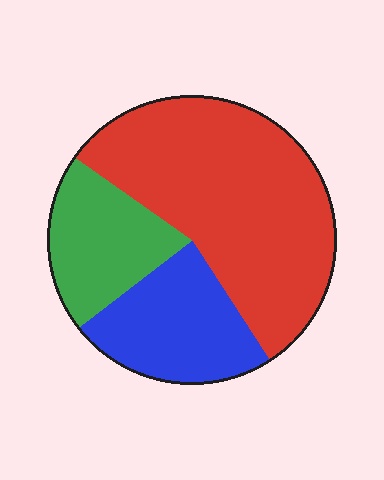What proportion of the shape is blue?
Blue covers around 25% of the shape.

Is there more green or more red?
Red.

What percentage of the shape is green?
Green covers 20% of the shape.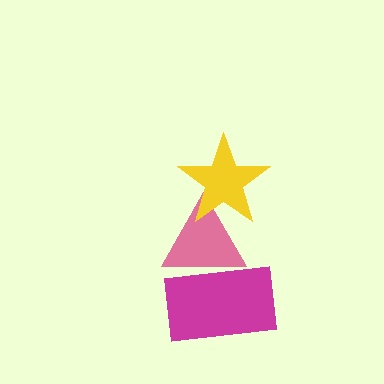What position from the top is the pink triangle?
The pink triangle is 2nd from the top.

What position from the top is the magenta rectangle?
The magenta rectangle is 3rd from the top.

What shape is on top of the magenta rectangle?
The pink triangle is on top of the magenta rectangle.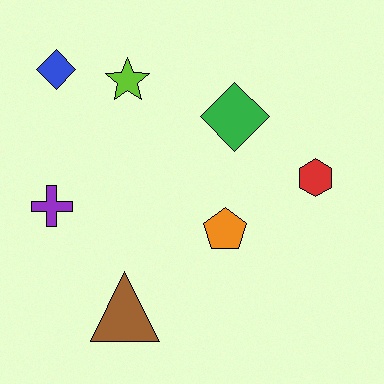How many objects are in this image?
There are 7 objects.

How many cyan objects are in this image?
There are no cyan objects.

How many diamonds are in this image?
There are 2 diamonds.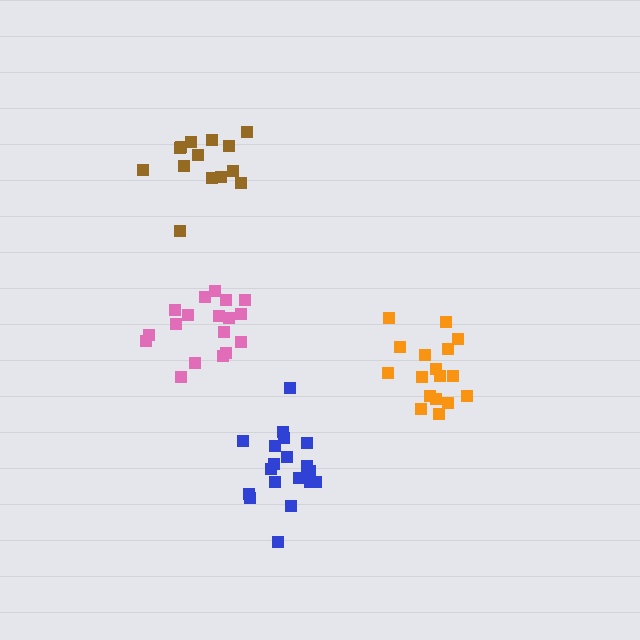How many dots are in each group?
Group 1: 19 dots, Group 2: 18 dots, Group 3: 17 dots, Group 4: 14 dots (68 total).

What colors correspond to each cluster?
The clusters are colored: blue, pink, orange, brown.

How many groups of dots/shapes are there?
There are 4 groups.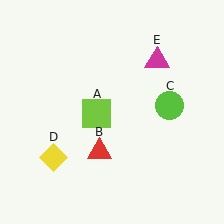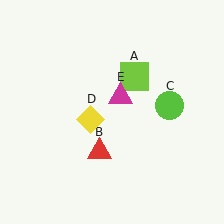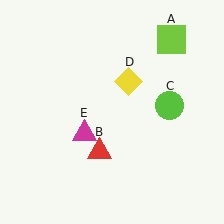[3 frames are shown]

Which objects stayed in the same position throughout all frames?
Red triangle (object B) and lime circle (object C) remained stationary.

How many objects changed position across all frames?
3 objects changed position: lime square (object A), yellow diamond (object D), magenta triangle (object E).